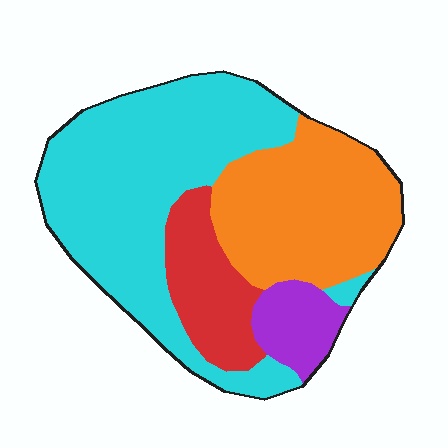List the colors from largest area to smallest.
From largest to smallest: cyan, orange, red, purple.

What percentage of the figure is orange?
Orange covers 30% of the figure.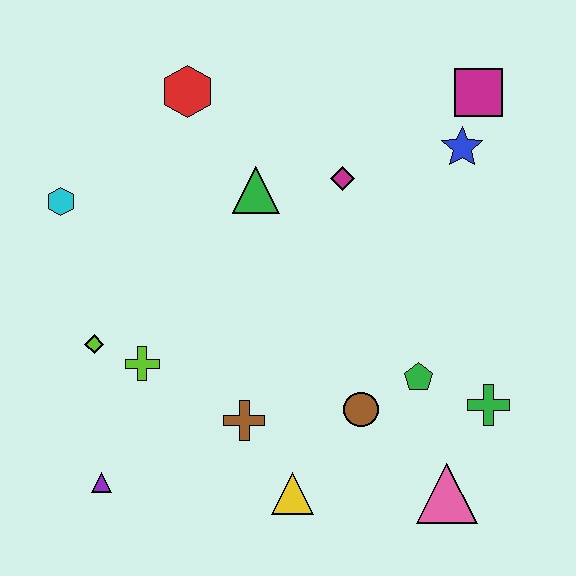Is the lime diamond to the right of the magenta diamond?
No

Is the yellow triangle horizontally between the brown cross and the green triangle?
No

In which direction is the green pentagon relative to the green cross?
The green pentagon is to the left of the green cross.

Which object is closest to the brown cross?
The yellow triangle is closest to the brown cross.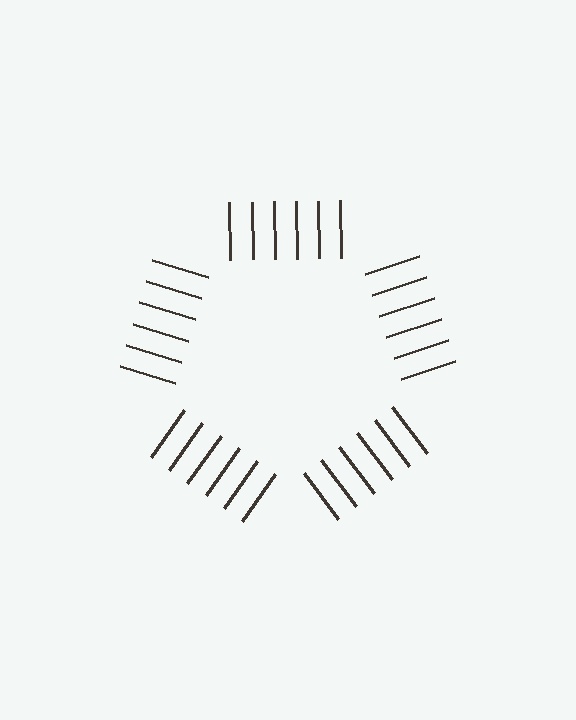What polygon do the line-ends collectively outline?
An illusory pentagon — the line segments terminate on its edges but no continuous stroke is drawn.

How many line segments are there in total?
30 — 6 along each of the 5 edges.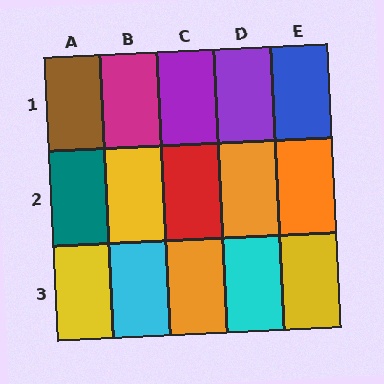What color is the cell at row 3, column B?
Cyan.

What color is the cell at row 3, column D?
Cyan.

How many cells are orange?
3 cells are orange.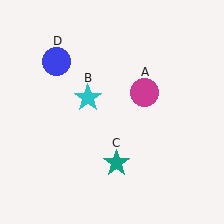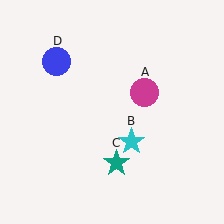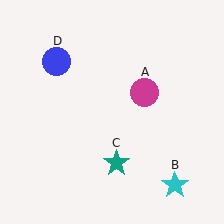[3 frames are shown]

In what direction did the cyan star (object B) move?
The cyan star (object B) moved down and to the right.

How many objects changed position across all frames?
1 object changed position: cyan star (object B).